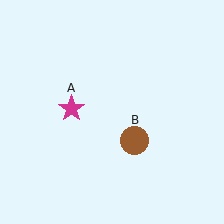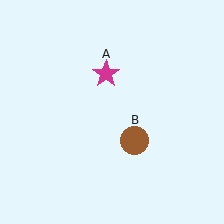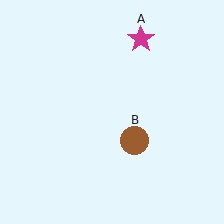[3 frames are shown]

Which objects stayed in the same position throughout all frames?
Brown circle (object B) remained stationary.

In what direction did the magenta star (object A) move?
The magenta star (object A) moved up and to the right.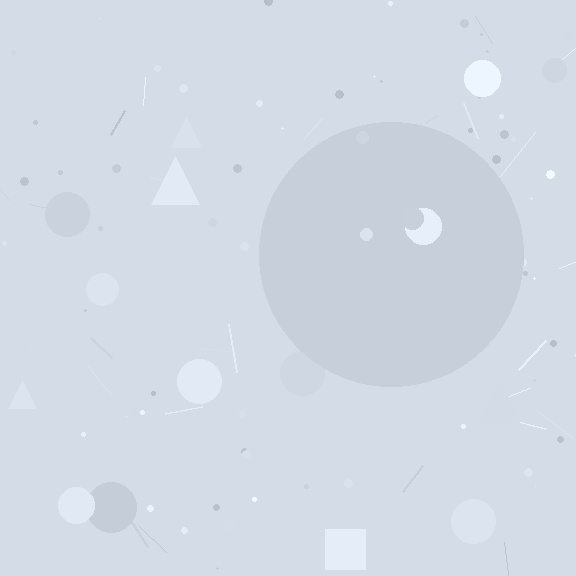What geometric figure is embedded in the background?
A circle is embedded in the background.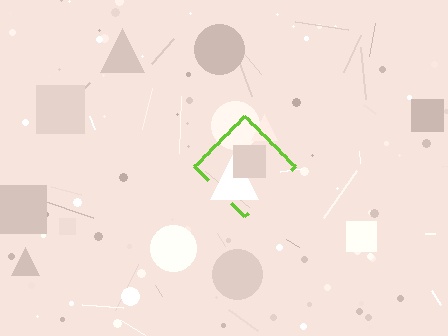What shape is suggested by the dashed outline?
The dashed outline suggests a diamond.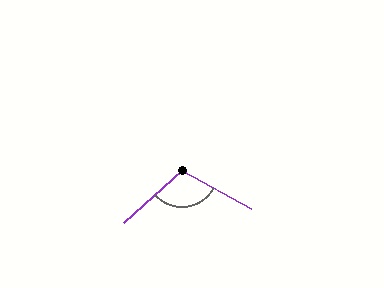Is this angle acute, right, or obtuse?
It is obtuse.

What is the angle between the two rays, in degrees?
Approximately 109 degrees.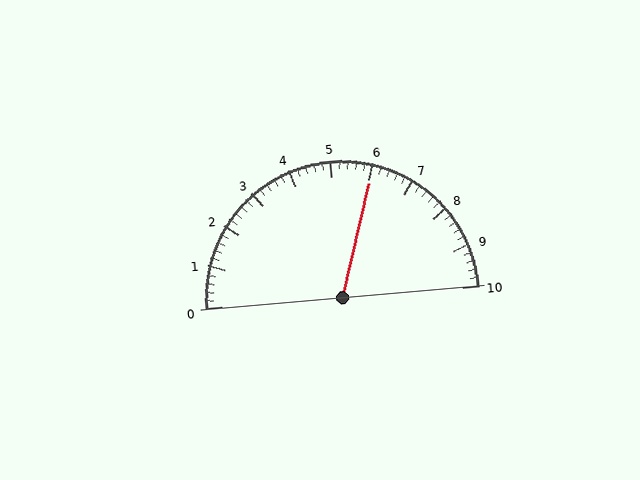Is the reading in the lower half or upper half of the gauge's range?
The reading is in the upper half of the range (0 to 10).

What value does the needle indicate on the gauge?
The needle indicates approximately 6.0.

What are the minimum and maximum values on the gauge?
The gauge ranges from 0 to 10.